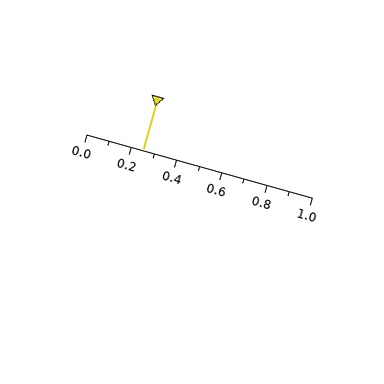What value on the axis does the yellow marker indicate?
The marker indicates approximately 0.25.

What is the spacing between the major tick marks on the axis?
The major ticks are spaced 0.2 apart.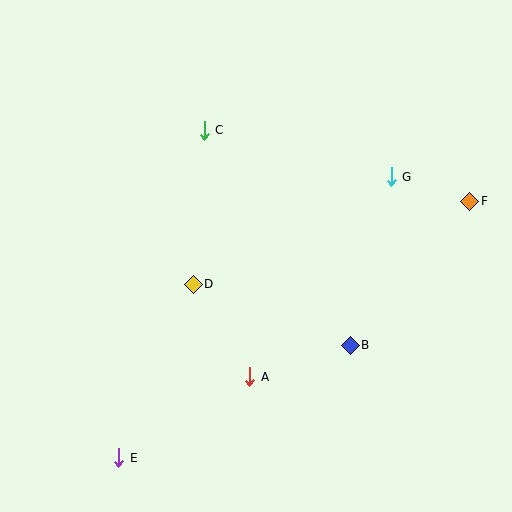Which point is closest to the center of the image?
Point D at (193, 284) is closest to the center.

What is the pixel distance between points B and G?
The distance between B and G is 173 pixels.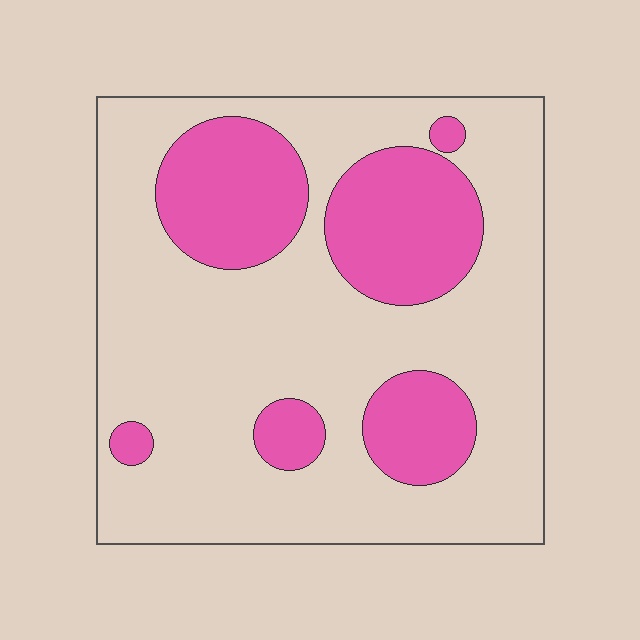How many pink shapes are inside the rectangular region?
6.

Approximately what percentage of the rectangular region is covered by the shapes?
Approximately 30%.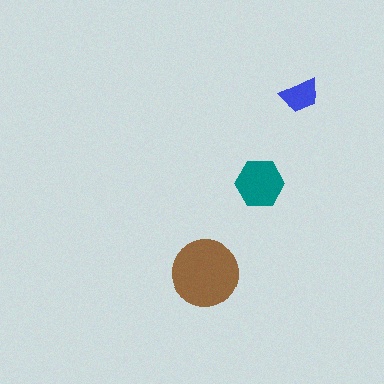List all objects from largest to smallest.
The brown circle, the teal hexagon, the blue trapezoid.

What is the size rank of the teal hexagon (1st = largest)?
2nd.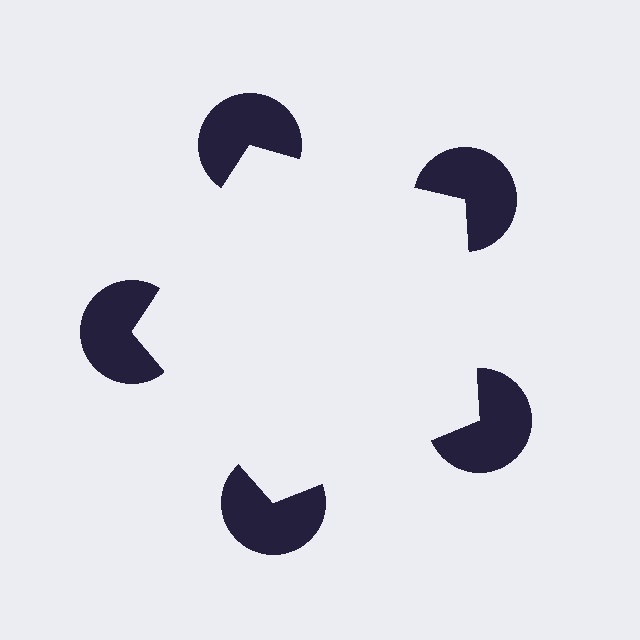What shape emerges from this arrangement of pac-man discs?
An illusory pentagon — its edges are inferred from the aligned wedge cuts in the pac-man discs, not physically drawn.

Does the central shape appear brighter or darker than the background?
It typically appears slightly brighter than the background, even though no actual brightness change is drawn.